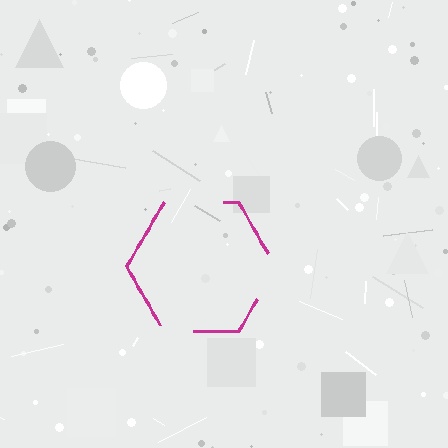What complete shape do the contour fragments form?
The contour fragments form a hexagon.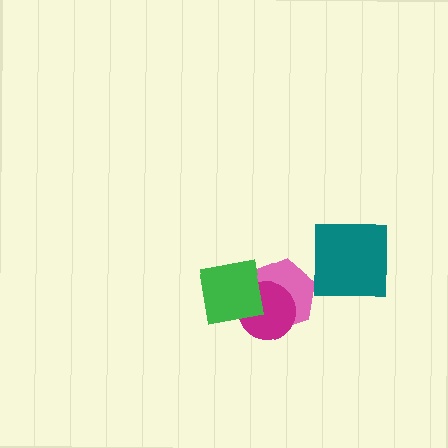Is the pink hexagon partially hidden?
Yes, it is partially covered by another shape.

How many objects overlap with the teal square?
0 objects overlap with the teal square.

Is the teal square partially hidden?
No, no other shape covers it.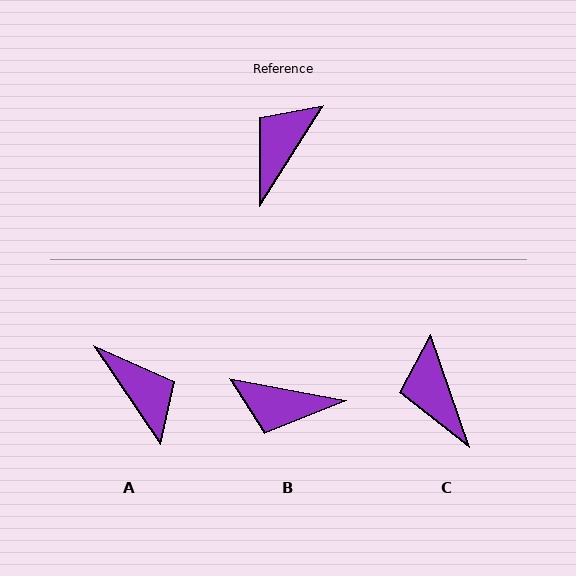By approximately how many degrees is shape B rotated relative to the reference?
Approximately 112 degrees counter-clockwise.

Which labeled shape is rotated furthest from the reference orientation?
A, about 113 degrees away.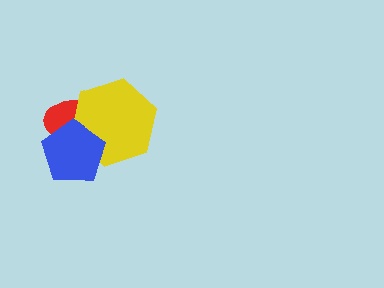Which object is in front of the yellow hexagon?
The blue pentagon is in front of the yellow hexagon.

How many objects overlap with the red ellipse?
2 objects overlap with the red ellipse.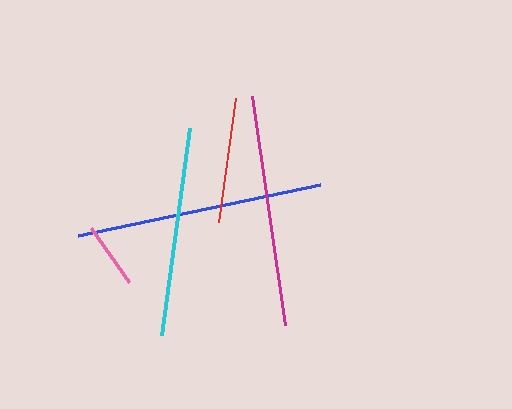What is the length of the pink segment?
The pink segment is approximately 66 pixels long.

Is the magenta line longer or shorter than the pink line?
The magenta line is longer than the pink line.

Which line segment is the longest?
The blue line is the longest at approximately 247 pixels.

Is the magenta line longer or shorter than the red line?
The magenta line is longer than the red line.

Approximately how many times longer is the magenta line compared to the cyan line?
The magenta line is approximately 1.1 times the length of the cyan line.